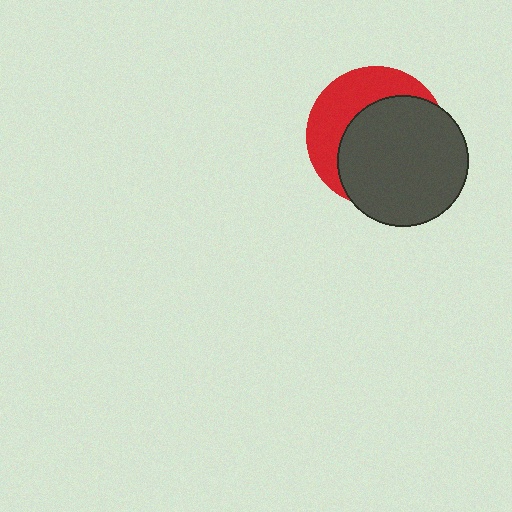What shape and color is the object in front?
The object in front is a dark gray circle.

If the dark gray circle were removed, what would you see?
You would see the complete red circle.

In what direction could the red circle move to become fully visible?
The red circle could move toward the upper-left. That would shift it out from behind the dark gray circle entirely.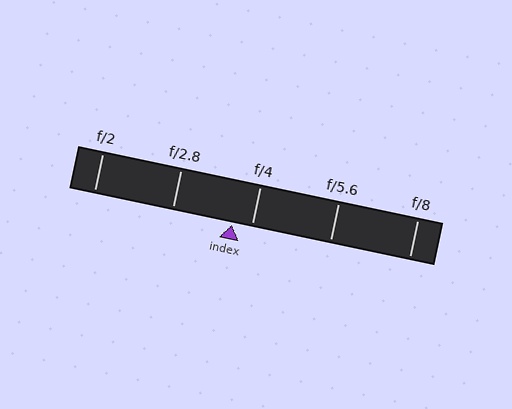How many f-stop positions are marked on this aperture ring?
There are 5 f-stop positions marked.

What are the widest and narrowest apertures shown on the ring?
The widest aperture shown is f/2 and the narrowest is f/8.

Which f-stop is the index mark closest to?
The index mark is closest to f/4.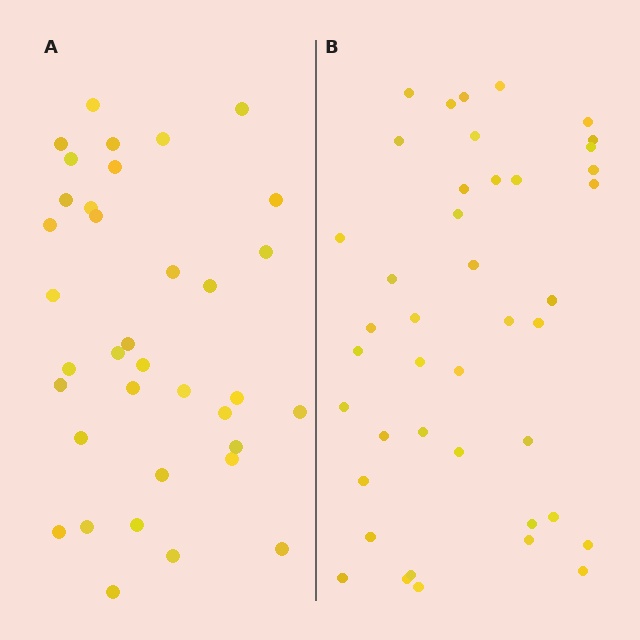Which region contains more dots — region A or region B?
Region B (the right region) has more dots.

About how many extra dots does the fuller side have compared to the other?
Region B has about 6 more dots than region A.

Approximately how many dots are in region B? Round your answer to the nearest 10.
About 40 dots. (The exact count is 42, which rounds to 40.)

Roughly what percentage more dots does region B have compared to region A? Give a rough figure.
About 15% more.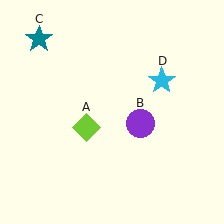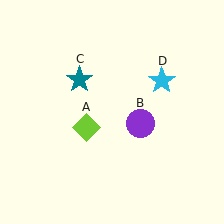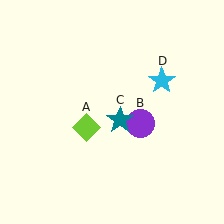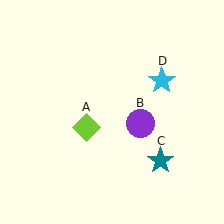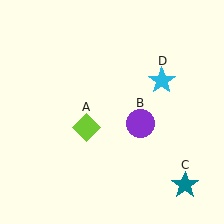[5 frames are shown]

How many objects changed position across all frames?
1 object changed position: teal star (object C).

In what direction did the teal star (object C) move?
The teal star (object C) moved down and to the right.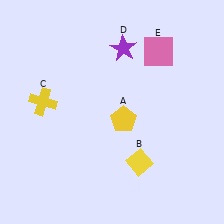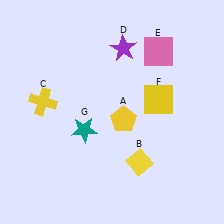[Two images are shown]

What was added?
A yellow square (F), a teal star (G) were added in Image 2.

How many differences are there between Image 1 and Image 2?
There are 2 differences between the two images.